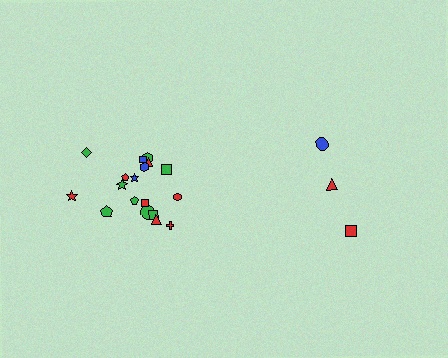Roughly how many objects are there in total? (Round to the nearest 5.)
Roughly 20 objects in total.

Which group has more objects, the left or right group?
The left group.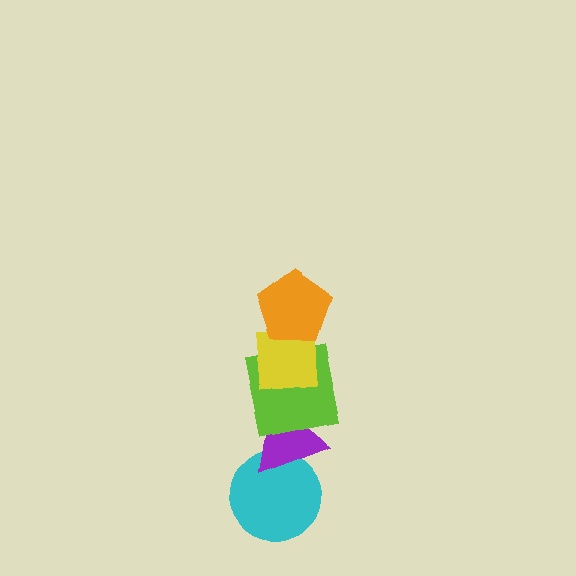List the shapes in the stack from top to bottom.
From top to bottom: the orange pentagon, the yellow square, the lime square, the purple triangle, the cyan circle.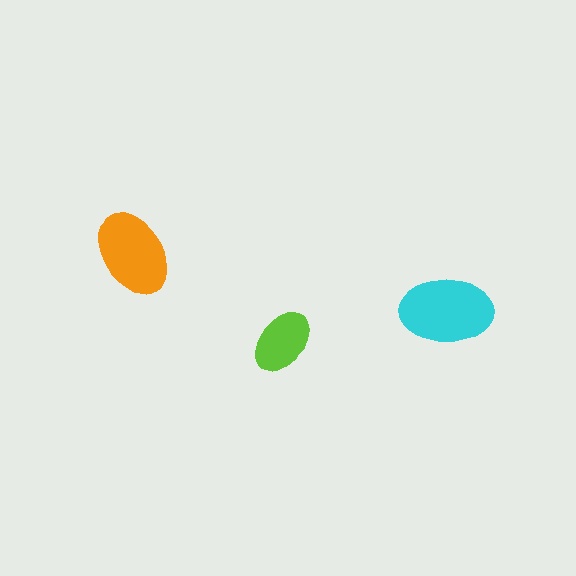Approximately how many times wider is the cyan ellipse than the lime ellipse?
About 1.5 times wider.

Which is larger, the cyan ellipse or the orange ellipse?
The cyan one.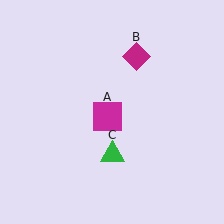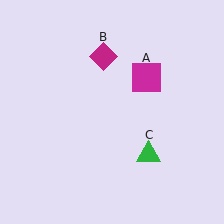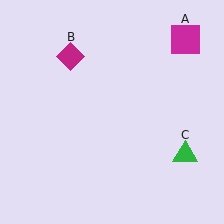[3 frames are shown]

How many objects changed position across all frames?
3 objects changed position: magenta square (object A), magenta diamond (object B), green triangle (object C).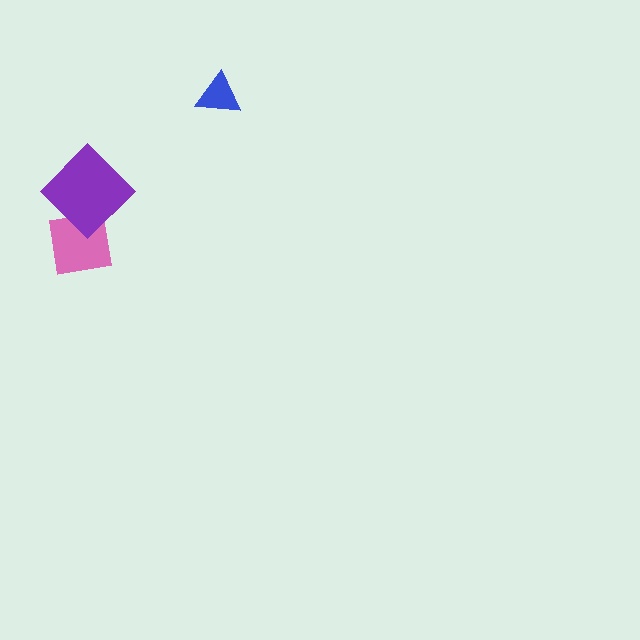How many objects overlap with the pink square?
1 object overlaps with the pink square.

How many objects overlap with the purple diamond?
1 object overlaps with the purple diamond.